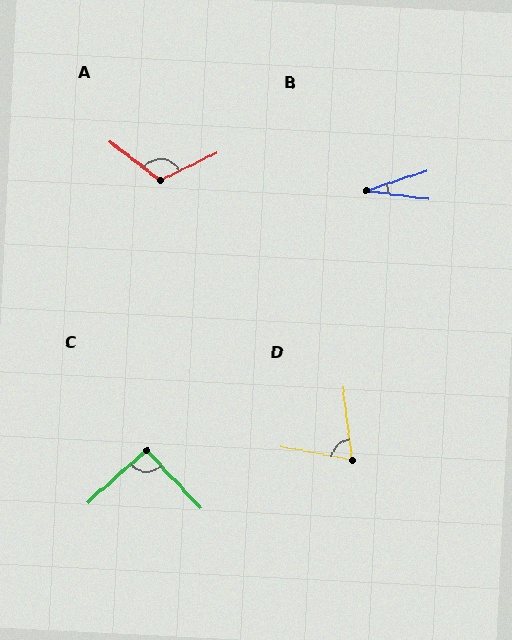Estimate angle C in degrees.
Approximately 91 degrees.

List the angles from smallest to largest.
B (26°), D (72°), C (91°), A (117°).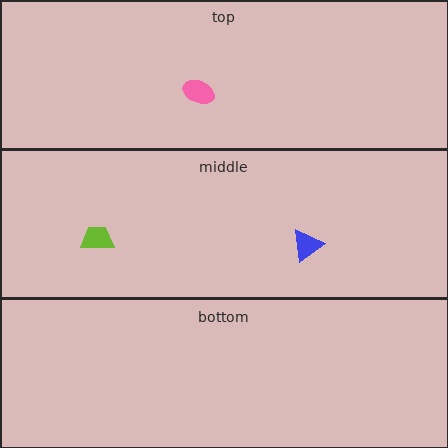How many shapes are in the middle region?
2.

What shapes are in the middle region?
The blue triangle, the lime trapezoid.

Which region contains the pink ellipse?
The top region.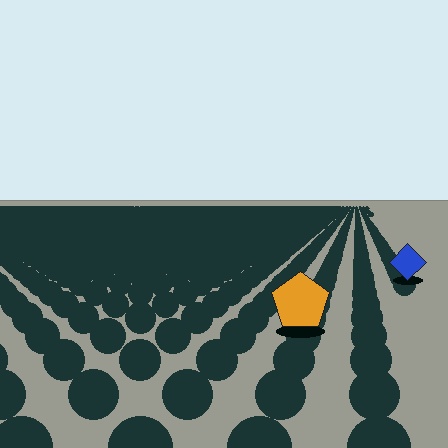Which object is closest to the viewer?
The orange pentagon is closest. The texture marks near it are larger and more spread out.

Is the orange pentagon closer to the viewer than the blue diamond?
Yes. The orange pentagon is closer — you can tell from the texture gradient: the ground texture is coarser near it.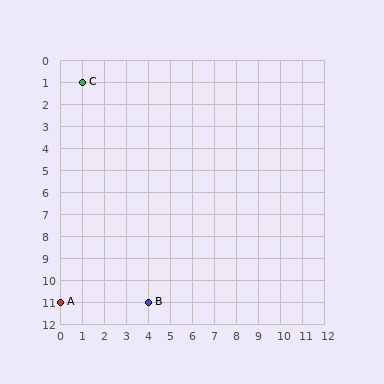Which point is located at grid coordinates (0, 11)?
Point A is at (0, 11).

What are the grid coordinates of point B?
Point B is at grid coordinates (4, 11).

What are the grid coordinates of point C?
Point C is at grid coordinates (1, 1).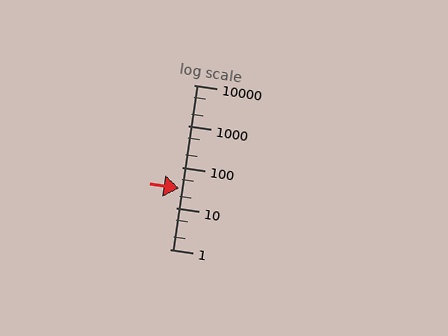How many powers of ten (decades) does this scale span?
The scale spans 4 decades, from 1 to 10000.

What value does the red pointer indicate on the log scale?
The pointer indicates approximately 30.